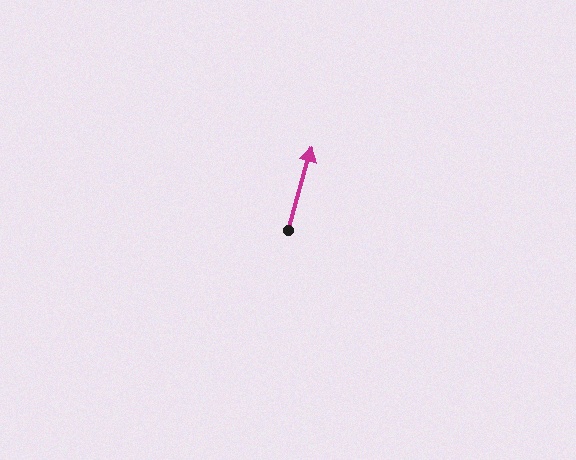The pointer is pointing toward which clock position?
Roughly 1 o'clock.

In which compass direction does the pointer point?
North.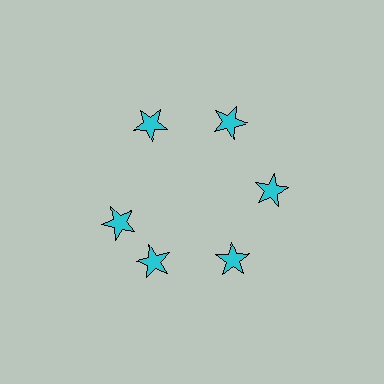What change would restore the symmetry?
The symmetry would be restored by rotating it back into even spacing with its neighbors so that all 6 stars sit at equal angles and equal distance from the center.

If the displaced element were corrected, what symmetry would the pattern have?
It would have 6-fold rotational symmetry — the pattern would map onto itself every 60 degrees.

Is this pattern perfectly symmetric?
No. The 6 cyan stars are arranged in a ring, but one element near the 9 o'clock position is rotated out of alignment along the ring, breaking the 6-fold rotational symmetry.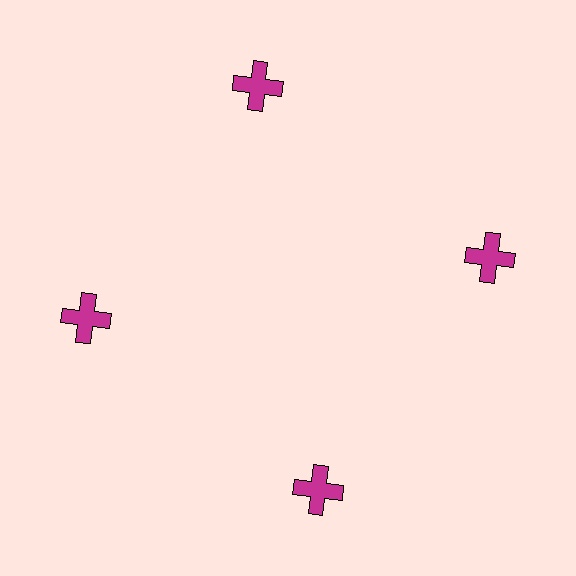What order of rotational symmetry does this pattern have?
This pattern has 4-fold rotational symmetry.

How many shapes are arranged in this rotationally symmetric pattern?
There are 4 shapes, arranged in 4 groups of 1.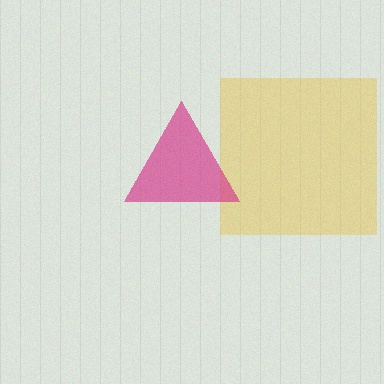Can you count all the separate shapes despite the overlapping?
Yes, there are 2 separate shapes.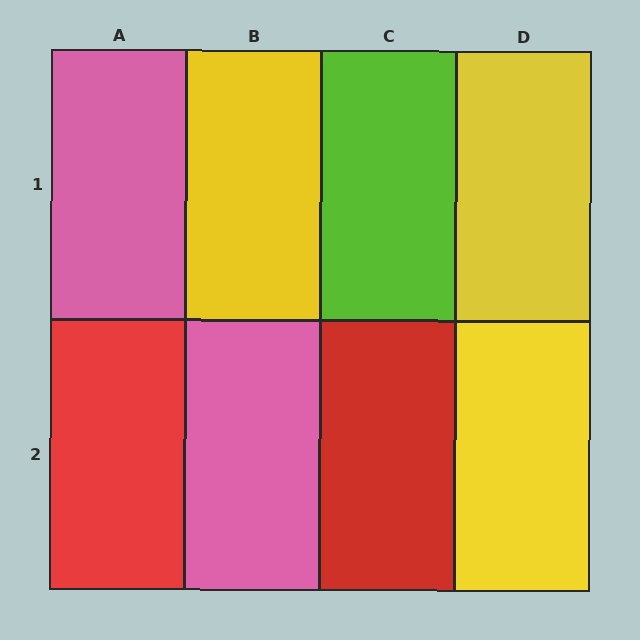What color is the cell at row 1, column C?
Lime.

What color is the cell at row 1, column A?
Pink.